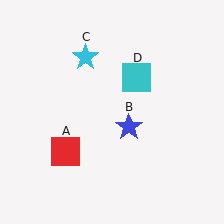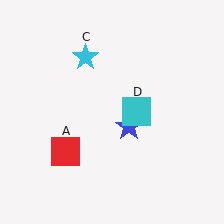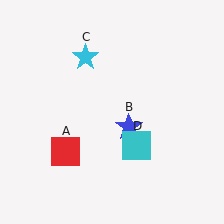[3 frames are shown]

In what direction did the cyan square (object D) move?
The cyan square (object D) moved down.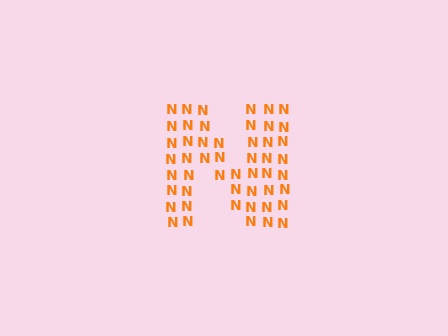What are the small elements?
The small elements are letter N's.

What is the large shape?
The large shape is the letter N.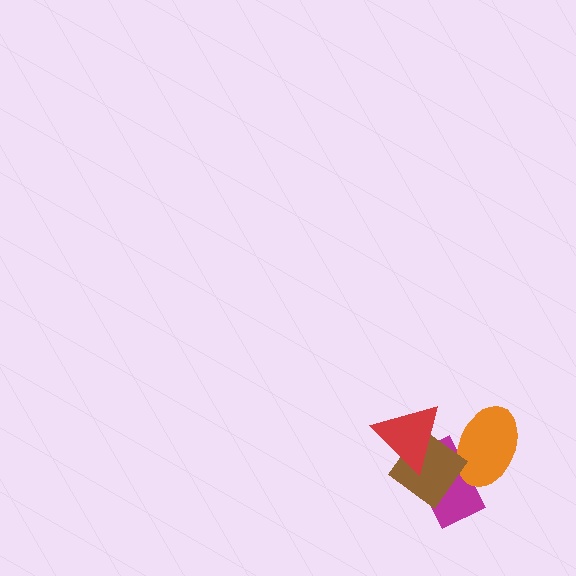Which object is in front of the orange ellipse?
The brown diamond is in front of the orange ellipse.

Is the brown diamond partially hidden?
Yes, it is partially covered by another shape.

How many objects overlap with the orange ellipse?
2 objects overlap with the orange ellipse.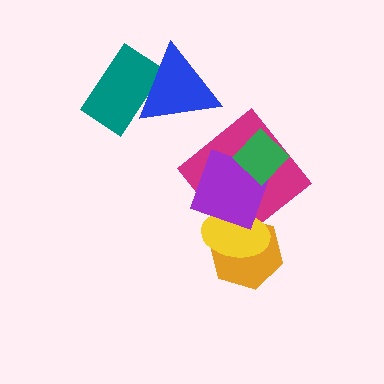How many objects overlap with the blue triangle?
1 object overlaps with the blue triangle.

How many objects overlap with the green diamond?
2 objects overlap with the green diamond.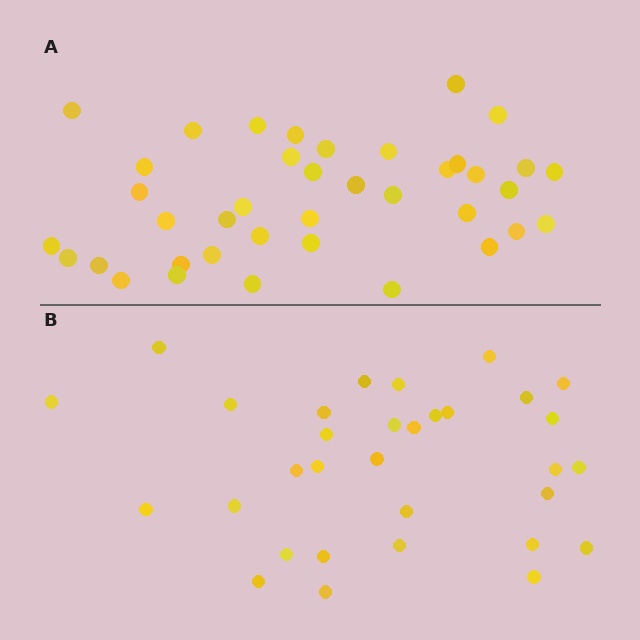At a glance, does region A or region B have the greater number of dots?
Region A (the top region) has more dots.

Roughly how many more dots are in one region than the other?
Region A has roughly 8 or so more dots than region B.